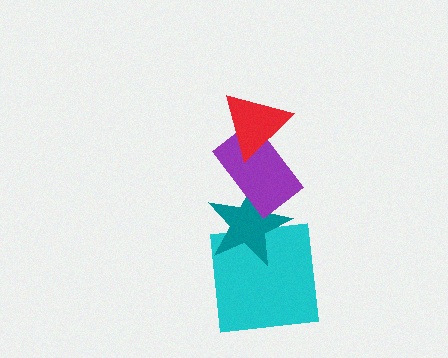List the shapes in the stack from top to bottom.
From top to bottom: the red triangle, the purple rectangle, the teal star, the cyan square.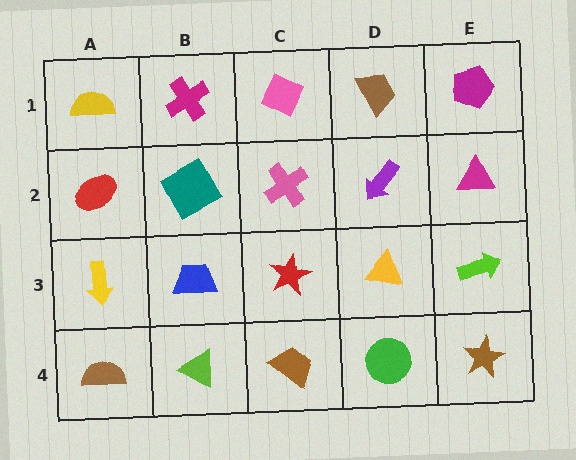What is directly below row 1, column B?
A teal square.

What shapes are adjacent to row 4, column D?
A yellow triangle (row 3, column D), a brown trapezoid (row 4, column C), a brown star (row 4, column E).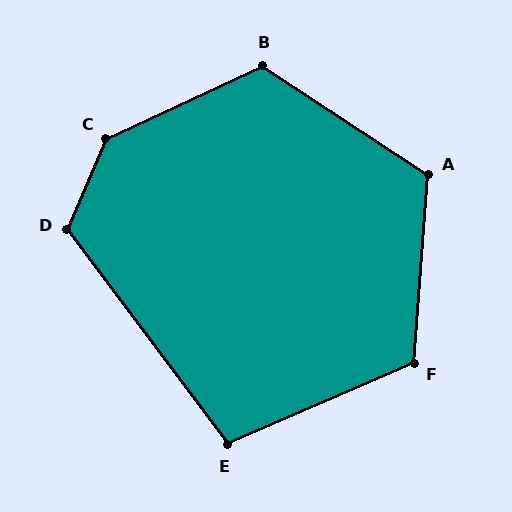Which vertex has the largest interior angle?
C, at approximately 138 degrees.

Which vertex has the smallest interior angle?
E, at approximately 103 degrees.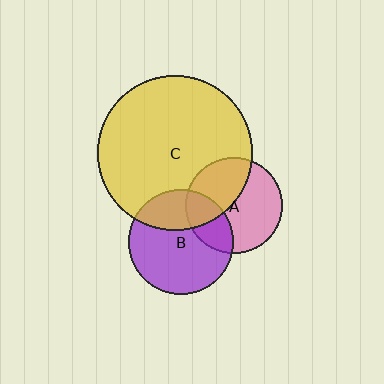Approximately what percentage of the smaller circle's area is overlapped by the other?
Approximately 25%.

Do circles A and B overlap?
Yes.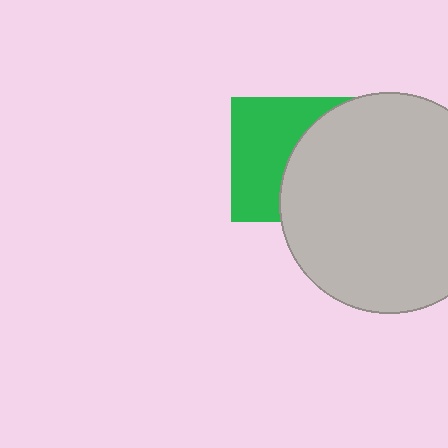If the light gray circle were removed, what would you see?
You would see the complete green square.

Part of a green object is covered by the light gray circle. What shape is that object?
It is a square.